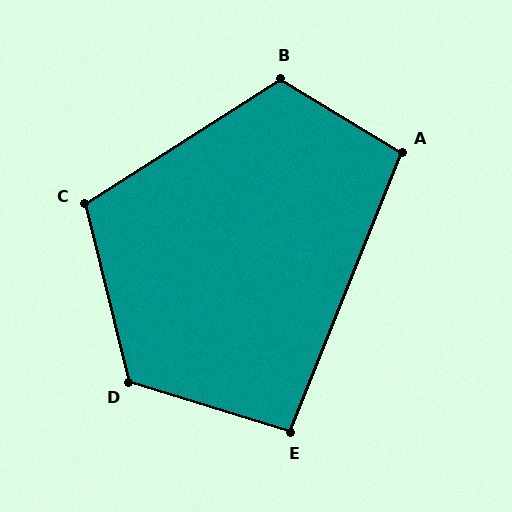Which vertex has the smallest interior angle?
E, at approximately 95 degrees.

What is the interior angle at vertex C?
Approximately 109 degrees (obtuse).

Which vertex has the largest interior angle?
D, at approximately 121 degrees.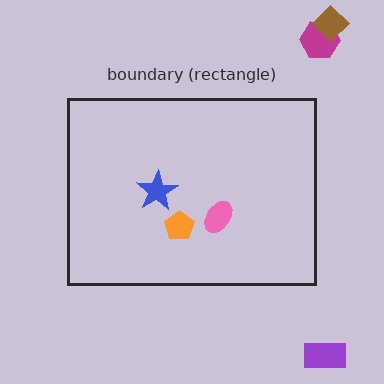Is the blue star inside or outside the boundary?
Inside.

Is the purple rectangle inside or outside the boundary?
Outside.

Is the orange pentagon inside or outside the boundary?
Inside.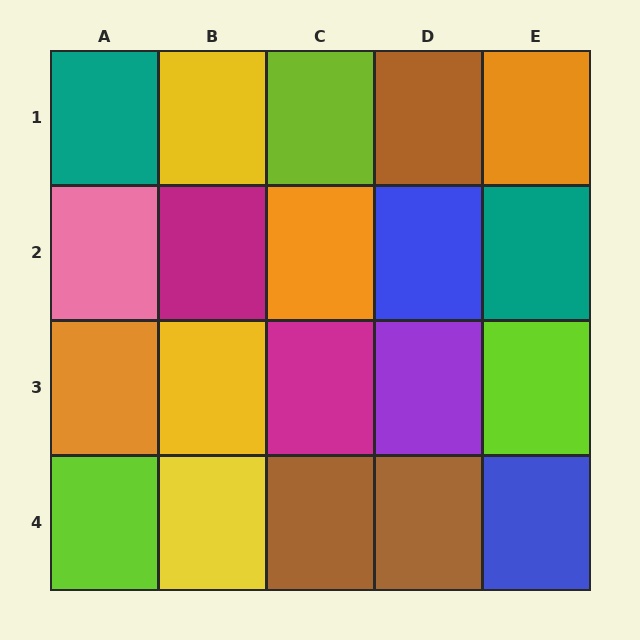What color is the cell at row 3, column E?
Lime.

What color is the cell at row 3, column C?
Magenta.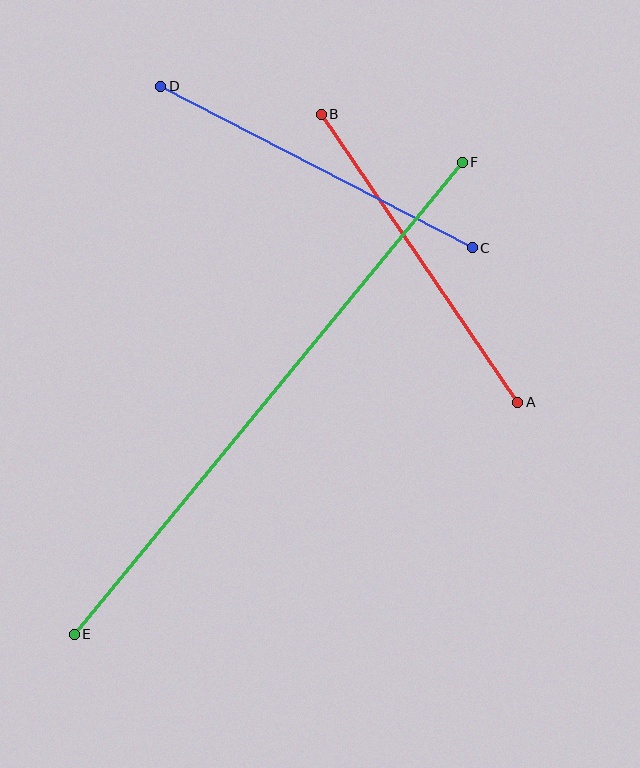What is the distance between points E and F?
The distance is approximately 611 pixels.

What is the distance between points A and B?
The distance is approximately 348 pixels.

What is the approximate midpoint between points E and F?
The midpoint is at approximately (268, 398) pixels.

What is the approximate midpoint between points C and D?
The midpoint is at approximately (317, 167) pixels.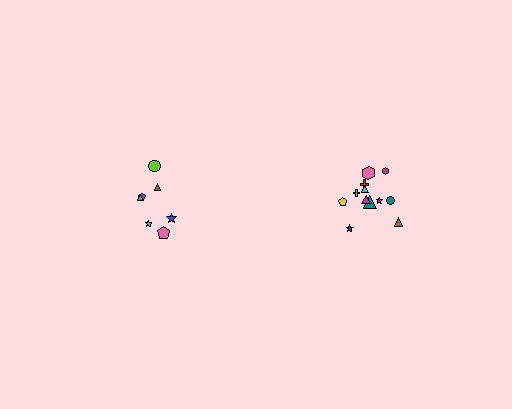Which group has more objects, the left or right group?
The right group.